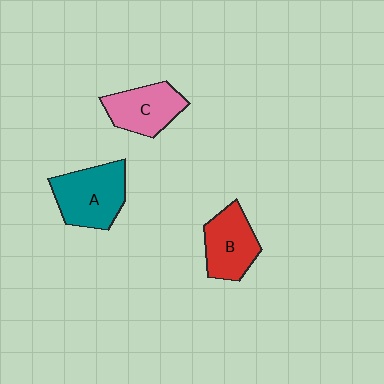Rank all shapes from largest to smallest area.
From largest to smallest: A (teal), B (red), C (pink).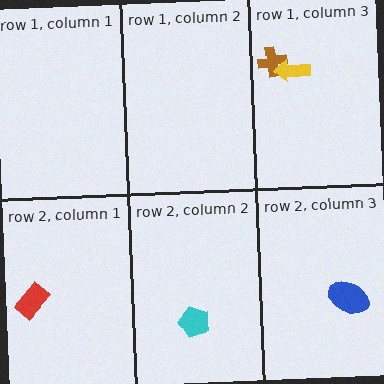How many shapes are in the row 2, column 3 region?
1.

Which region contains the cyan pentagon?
The row 2, column 2 region.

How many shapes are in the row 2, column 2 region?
1.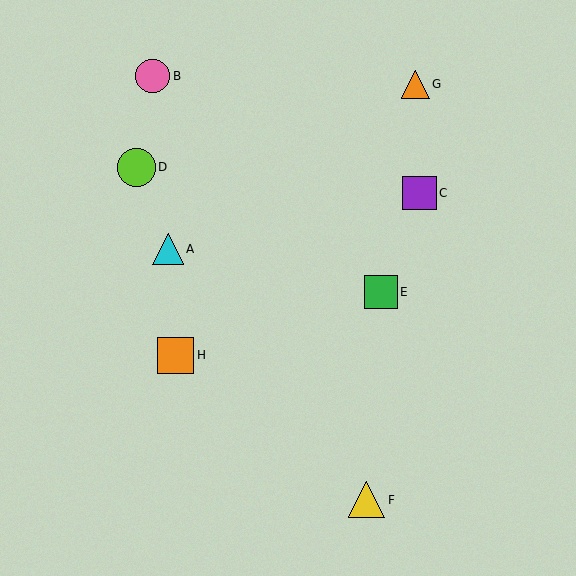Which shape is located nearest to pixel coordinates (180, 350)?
The orange square (labeled H) at (176, 355) is nearest to that location.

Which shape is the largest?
The lime circle (labeled D) is the largest.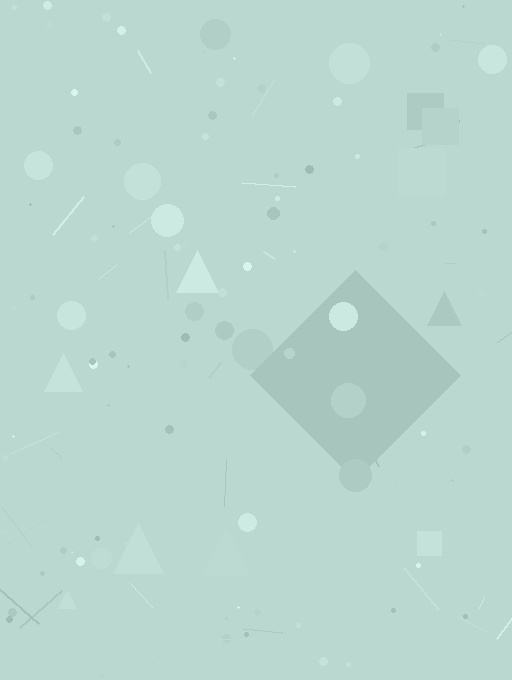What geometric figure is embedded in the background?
A diamond is embedded in the background.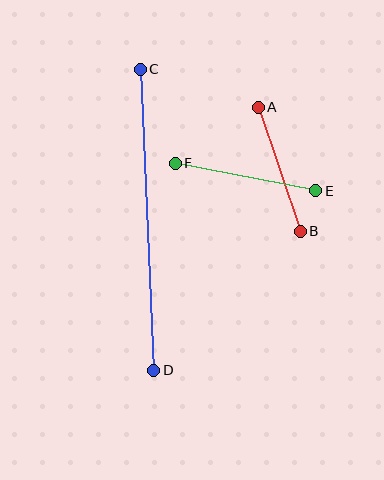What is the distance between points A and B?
The distance is approximately 131 pixels.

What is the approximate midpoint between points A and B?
The midpoint is at approximately (279, 169) pixels.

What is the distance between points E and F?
The distance is approximately 143 pixels.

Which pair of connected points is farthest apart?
Points C and D are farthest apart.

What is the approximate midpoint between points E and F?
The midpoint is at approximately (246, 177) pixels.